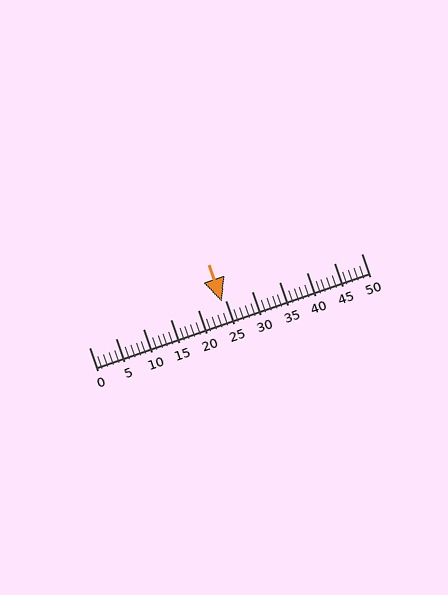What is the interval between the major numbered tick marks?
The major tick marks are spaced 5 units apart.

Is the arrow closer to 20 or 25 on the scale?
The arrow is closer to 25.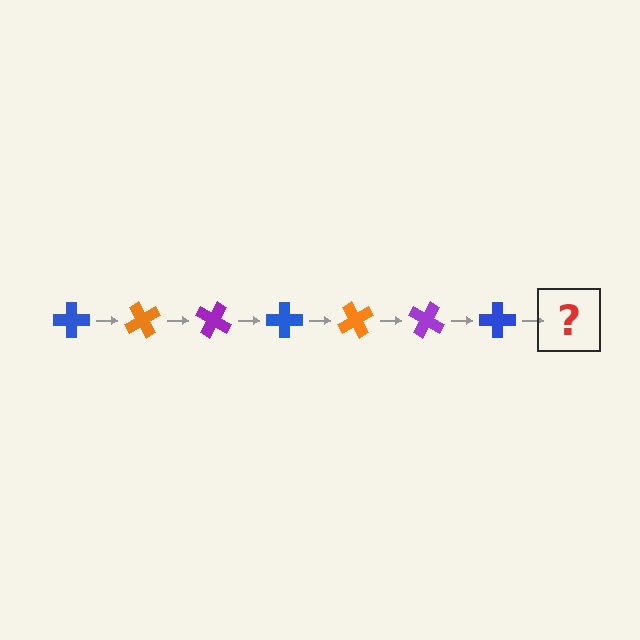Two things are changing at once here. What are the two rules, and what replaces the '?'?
The two rules are that it rotates 60 degrees each step and the color cycles through blue, orange, and purple. The '?' should be an orange cross, rotated 420 degrees from the start.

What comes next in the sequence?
The next element should be an orange cross, rotated 420 degrees from the start.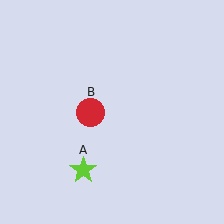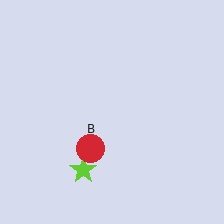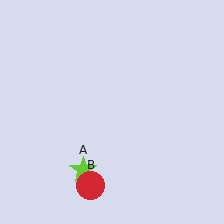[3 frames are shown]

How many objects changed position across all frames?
1 object changed position: red circle (object B).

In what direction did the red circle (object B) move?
The red circle (object B) moved down.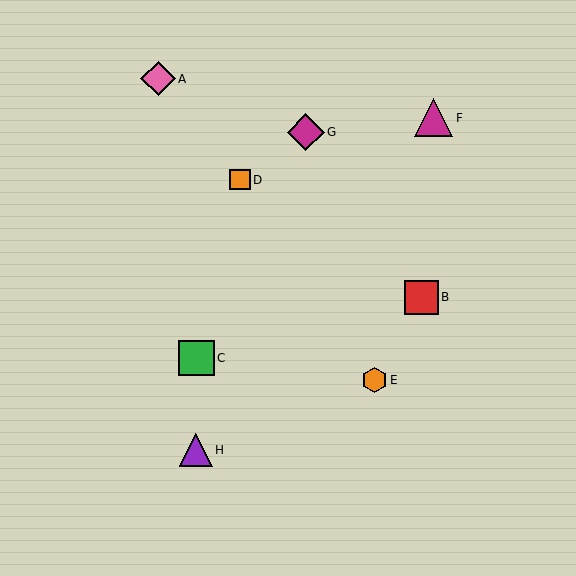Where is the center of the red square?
The center of the red square is at (421, 297).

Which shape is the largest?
The magenta triangle (labeled F) is the largest.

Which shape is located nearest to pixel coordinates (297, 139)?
The magenta diamond (labeled G) at (306, 132) is nearest to that location.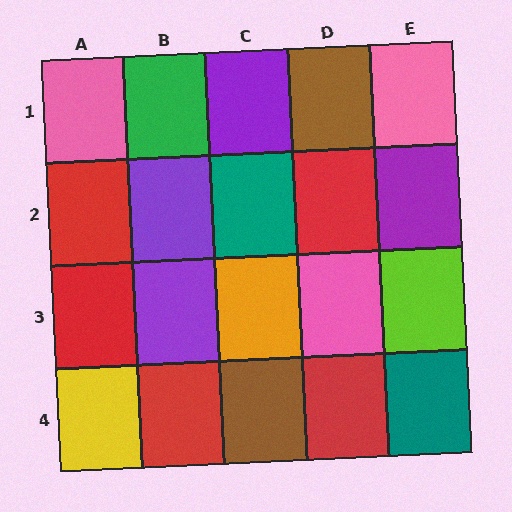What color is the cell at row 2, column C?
Teal.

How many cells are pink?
3 cells are pink.